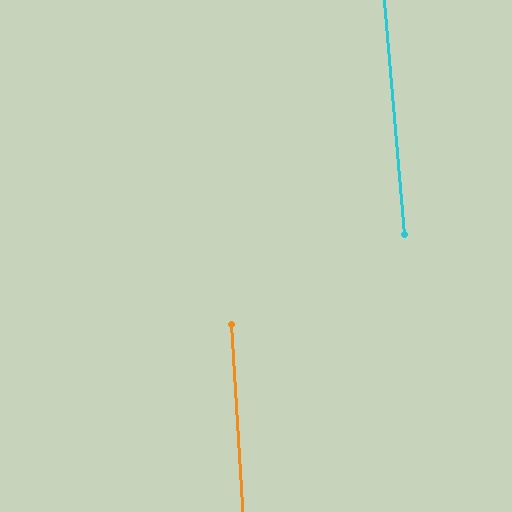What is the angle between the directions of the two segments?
Approximately 2 degrees.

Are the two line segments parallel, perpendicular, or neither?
Parallel — their directions differ by only 1.5°.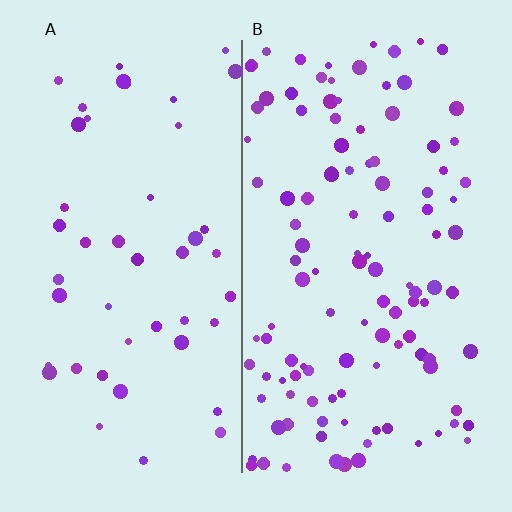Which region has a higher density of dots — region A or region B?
B (the right).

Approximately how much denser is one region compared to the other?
Approximately 2.5× — region B over region A.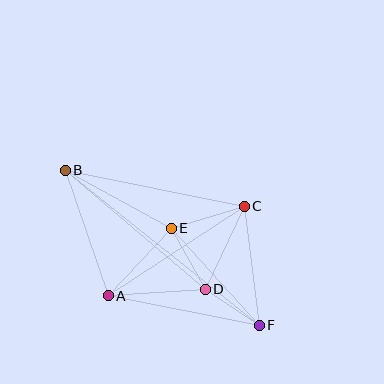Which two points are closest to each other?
Points D and F are closest to each other.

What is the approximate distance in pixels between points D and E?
The distance between D and E is approximately 70 pixels.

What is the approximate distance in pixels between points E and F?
The distance between E and F is approximately 131 pixels.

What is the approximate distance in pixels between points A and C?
The distance between A and C is approximately 163 pixels.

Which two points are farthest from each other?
Points B and F are farthest from each other.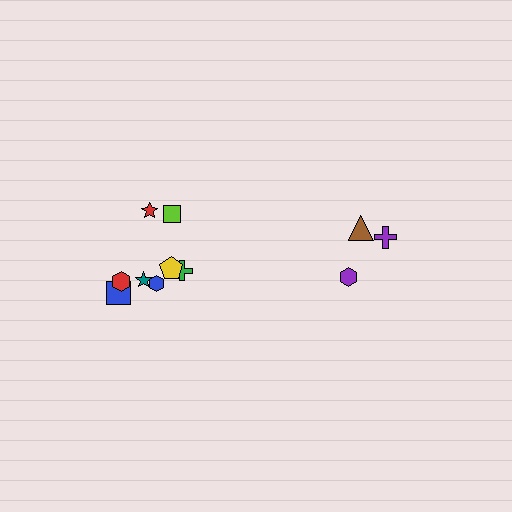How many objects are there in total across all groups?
There are 11 objects.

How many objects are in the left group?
There are 8 objects.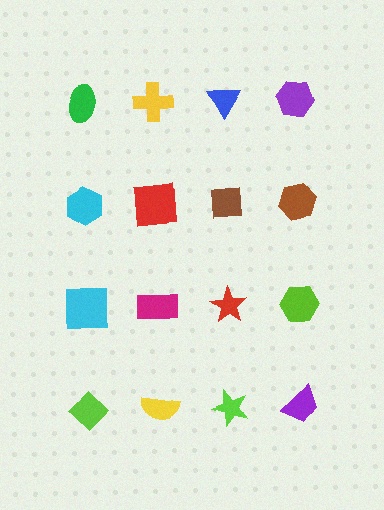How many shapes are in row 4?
4 shapes.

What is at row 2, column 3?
A brown square.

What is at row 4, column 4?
A purple trapezoid.